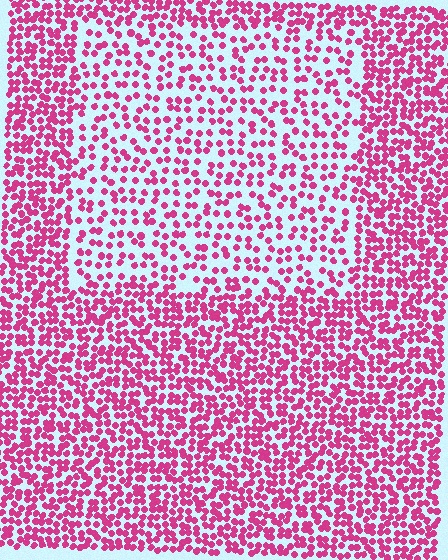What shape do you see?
I see a rectangle.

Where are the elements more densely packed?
The elements are more densely packed outside the rectangle boundary.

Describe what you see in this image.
The image contains small magenta elements arranged at two different densities. A rectangle-shaped region is visible where the elements are less densely packed than the surrounding area.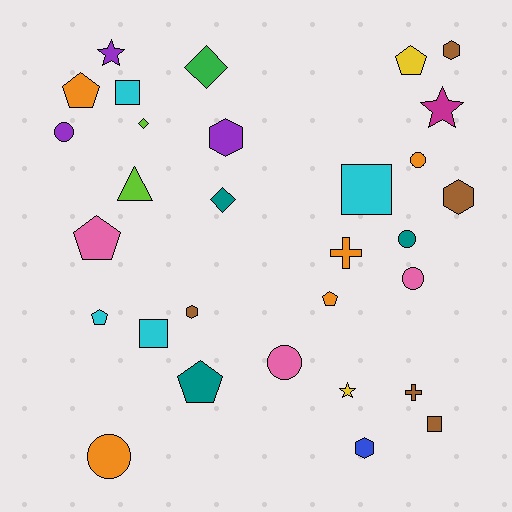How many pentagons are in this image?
There are 6 pentagons.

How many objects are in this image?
There are 30 objects.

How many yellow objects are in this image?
There are 2 yellow objects.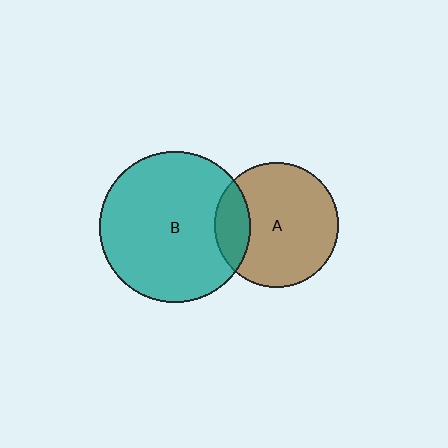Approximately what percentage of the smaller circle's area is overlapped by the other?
Approximately 20%.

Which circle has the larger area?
Circle B (teal).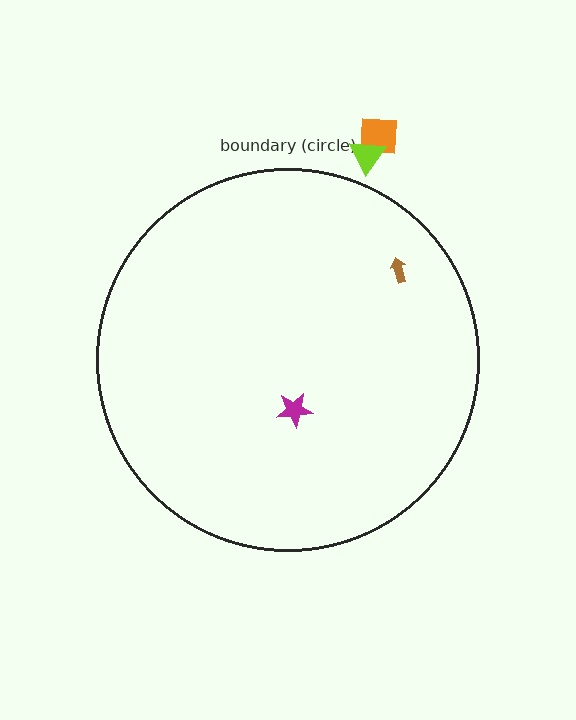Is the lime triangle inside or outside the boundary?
Outside.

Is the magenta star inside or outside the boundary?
Inside.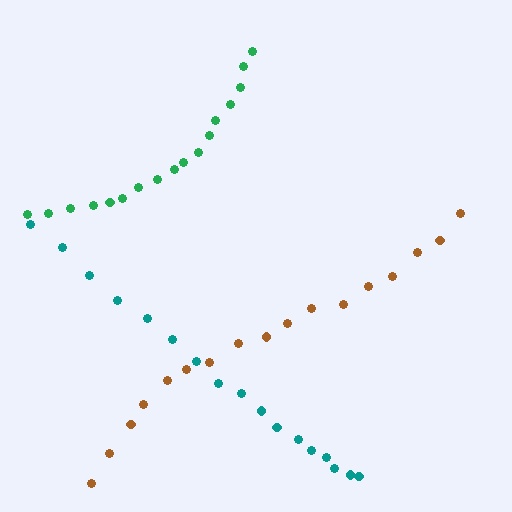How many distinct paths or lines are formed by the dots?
There are 3 distinct paths.